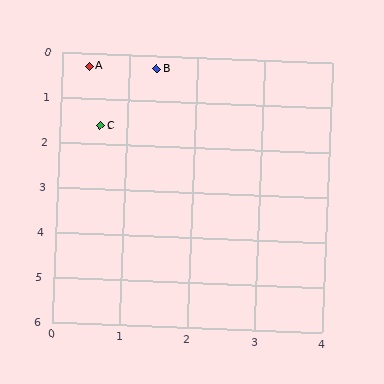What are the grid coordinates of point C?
Point C is at approximately (0.6, 1.6).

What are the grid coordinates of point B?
Point B is at approximately (1.4, 0.3).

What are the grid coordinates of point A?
Point A is at approximately (0.4, 0.3).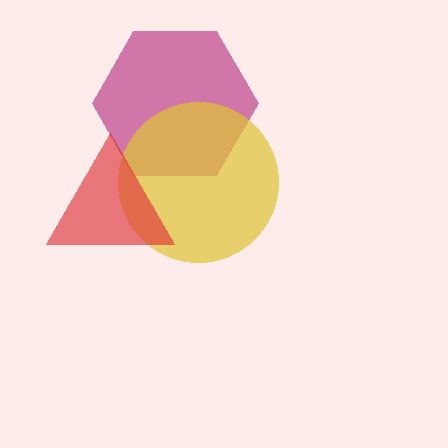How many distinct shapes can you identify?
There are 3 distinct shapes: a magenta hexagon, a yellow circle, a red triangle.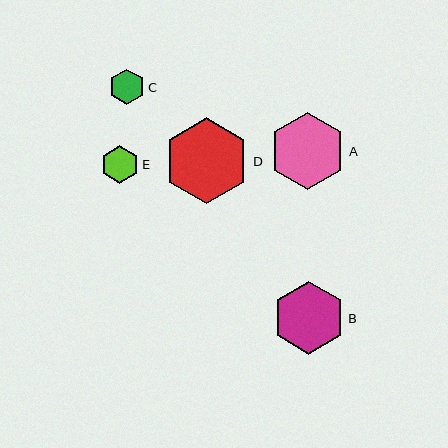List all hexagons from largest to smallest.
From largest to smallest: D, A, B, E, C.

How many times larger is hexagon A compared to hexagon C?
Hexagon A is approximately 2.2 times the size of hexagon C.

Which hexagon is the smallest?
Hexagon C is the smallest with a size of approximately 36 pixels.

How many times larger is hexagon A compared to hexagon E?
Hexagon A is approximately 2.1 times the size of hexagon E.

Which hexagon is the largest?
Hexagon D is the largest with a size of approximately 86 pixels.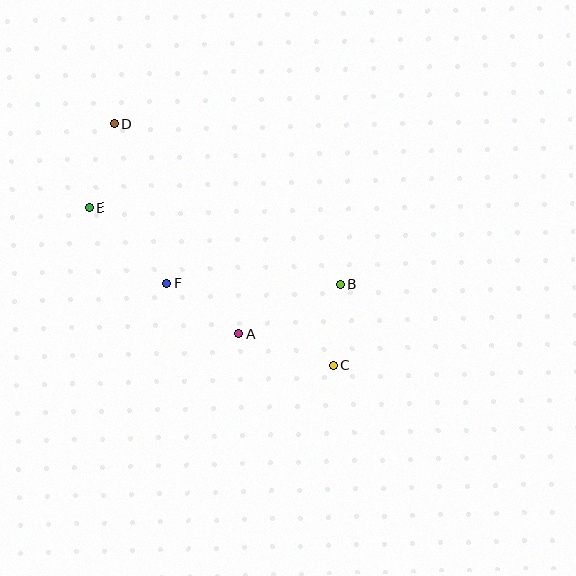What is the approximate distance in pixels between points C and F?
The distance between C and F is approximately 186 pixels.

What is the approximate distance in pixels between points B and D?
The distance between B and D is approximately 277 pixels.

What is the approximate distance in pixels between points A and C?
The distance between A and C is approximately 100 pixels.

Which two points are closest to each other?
Points B and C are closest to each other.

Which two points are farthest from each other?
Points C and D are farthest from each other.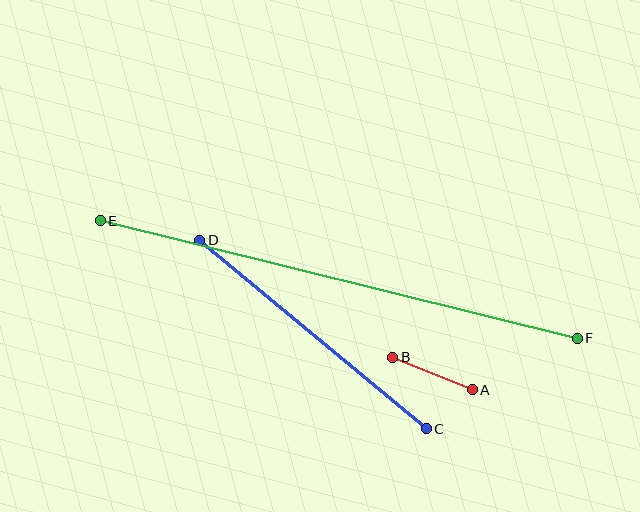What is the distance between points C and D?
The distance is approximately 295 pixels.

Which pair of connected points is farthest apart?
Points E and F are farthest apart.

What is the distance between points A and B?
The distance is approximately 86 pixels.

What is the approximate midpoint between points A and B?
The midpoint is at approximately (433, 373) pixels.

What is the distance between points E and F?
The distance is approximately 491 pixels.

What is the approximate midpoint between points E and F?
The midpoint is at approximately (339, 280) pixels.